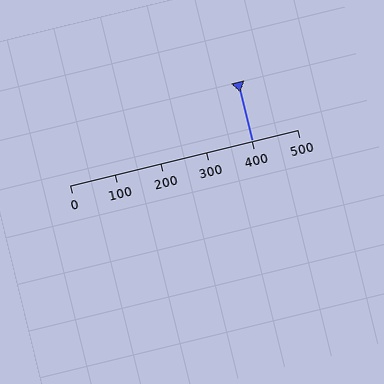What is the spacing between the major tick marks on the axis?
The major ticks are spaced 100 apart.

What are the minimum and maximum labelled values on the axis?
The axis runs from 0 to 500.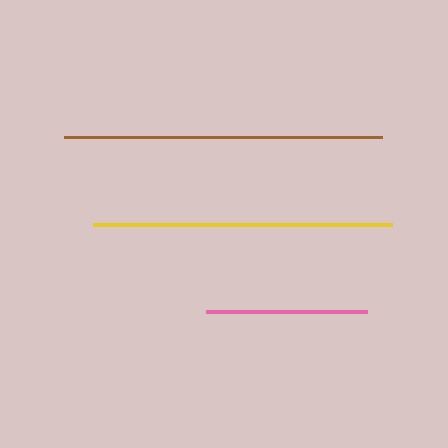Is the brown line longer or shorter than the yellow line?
The brown line is longer than the yellow line.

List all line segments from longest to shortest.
From longest to shortest: brown, yellow, pink.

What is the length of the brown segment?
The brown segment is approximately 319 pixels long.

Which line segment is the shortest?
The pink line is the shortest at approximately 161 pixels.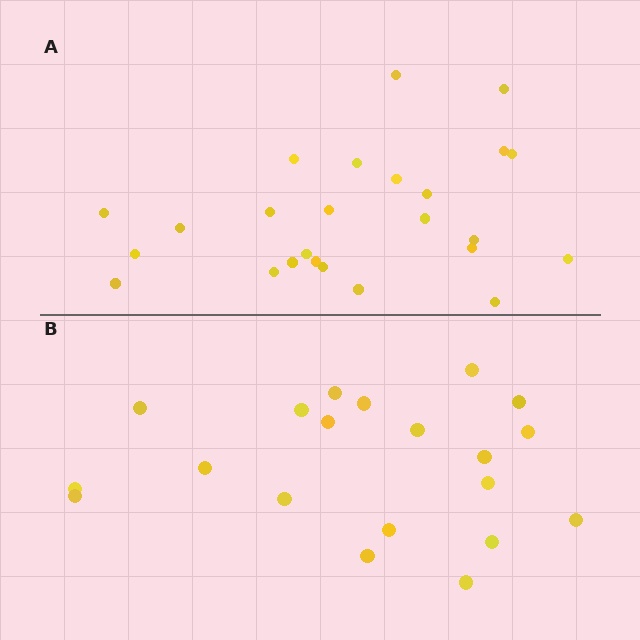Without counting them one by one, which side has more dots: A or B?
Region A (the top region) has more dots.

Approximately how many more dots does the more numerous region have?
Region A has about 5 more dots than region B.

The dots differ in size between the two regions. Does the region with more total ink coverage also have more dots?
No. Region B has more total ink coverage because its dots are larger, but region A actually contains more individual dots. Total area can be misleading — the number of items is what matters here.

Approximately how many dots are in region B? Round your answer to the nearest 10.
About 20 dots.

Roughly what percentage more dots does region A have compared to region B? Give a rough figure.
About 25% more.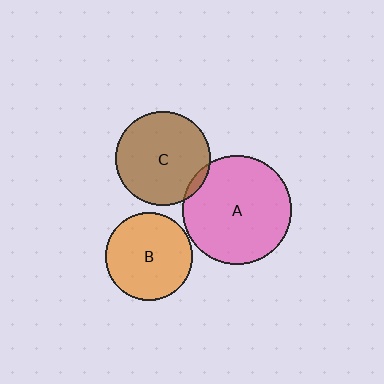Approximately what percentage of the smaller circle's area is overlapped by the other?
Approximately 5%.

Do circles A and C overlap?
Yes.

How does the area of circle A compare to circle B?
Approximately 1.6 times.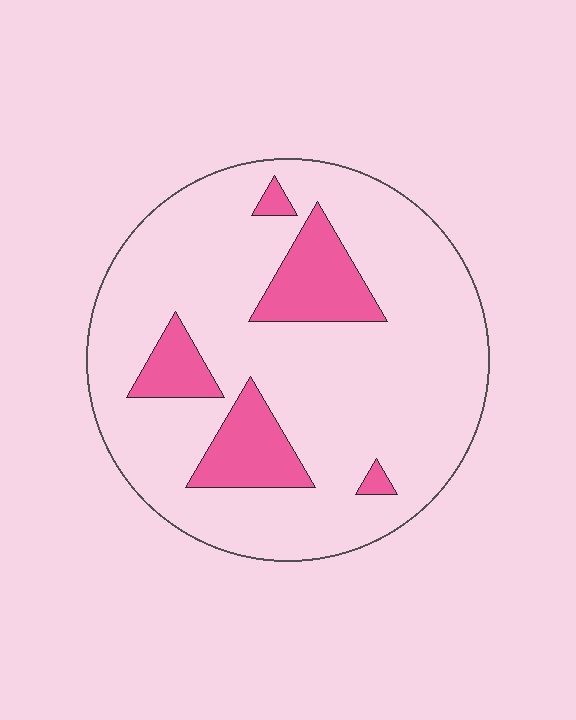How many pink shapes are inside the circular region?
5.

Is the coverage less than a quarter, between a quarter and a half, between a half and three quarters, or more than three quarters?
Less than a quarter.